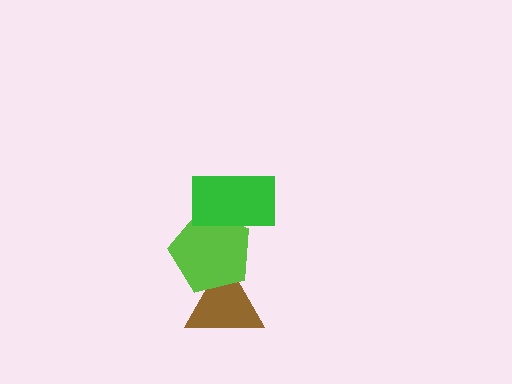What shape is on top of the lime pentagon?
The green rectangle is on top of the lime pentagon.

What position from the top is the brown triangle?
The brown triangle is 3rd from the top.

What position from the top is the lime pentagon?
The lime pentagon is 2nd from the top.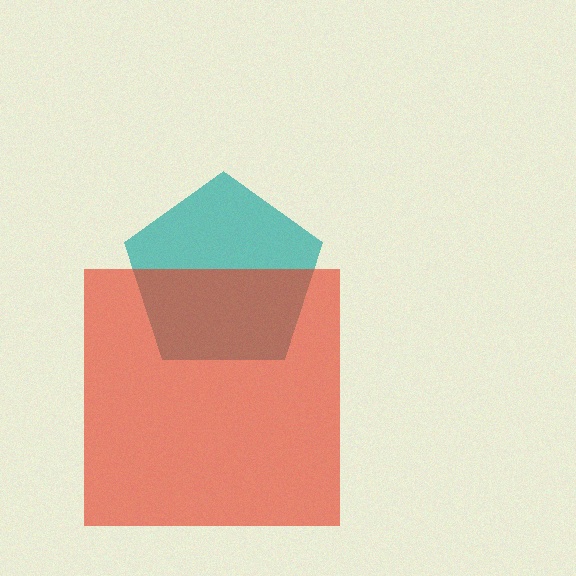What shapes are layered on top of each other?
The layered shapes are: a teal pentagon, a red square.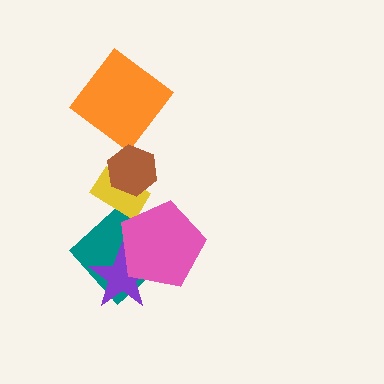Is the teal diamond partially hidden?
Yes, it is partially covered by another shape.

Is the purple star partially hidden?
Yes, it is partially covered by another shape.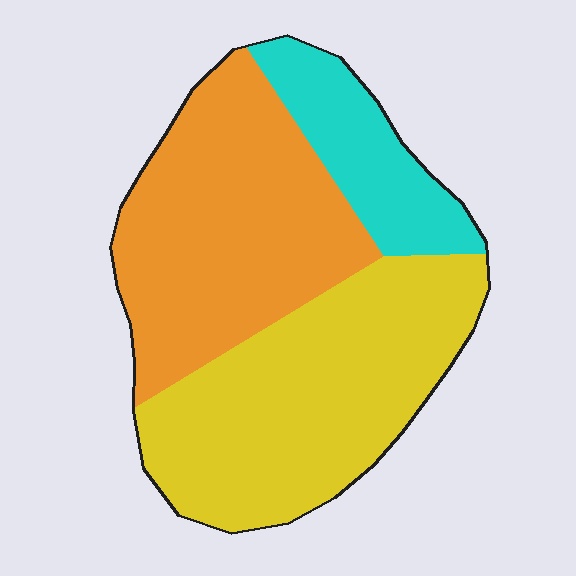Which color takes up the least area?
Cyan, at roughly 15%.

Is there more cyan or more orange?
Orange.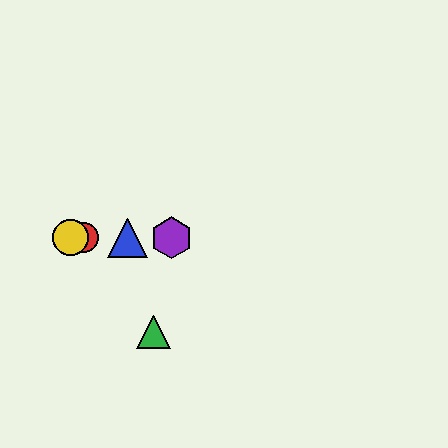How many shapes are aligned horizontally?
4 shapes (the red circle, the blue triangle, the yellow circle, the purple hexagon) are aligned horizontally.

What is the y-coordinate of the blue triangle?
The blue triangle is at y≈238.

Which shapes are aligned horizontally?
The red circle, the blue triangle, the yellow circle, the purple hexagon are aligned horizontally.